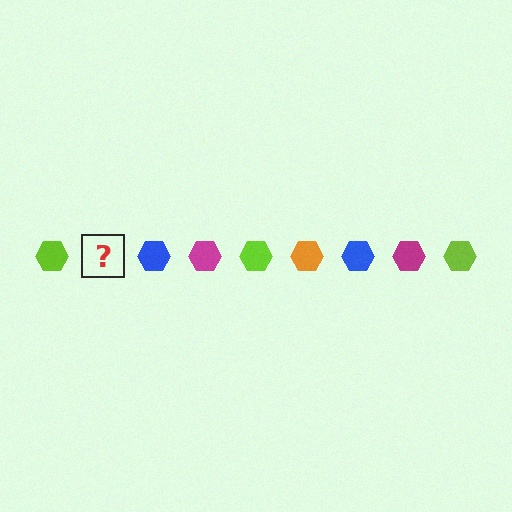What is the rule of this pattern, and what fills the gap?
The rule is that the pattern cycles through lime, orange, blue, magenta hexagons. The gap should be filled with an orange hexagon.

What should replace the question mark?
The question mark should be replaced with an orange hexagon.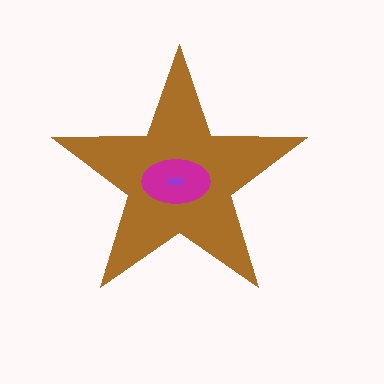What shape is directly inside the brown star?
The magenta ellipse.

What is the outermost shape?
The brown star.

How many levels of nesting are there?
3.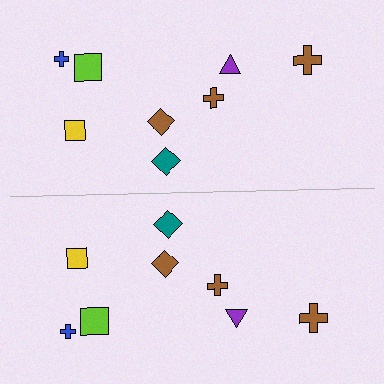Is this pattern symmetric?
Yes, this pattern has bilateral (reflection) symmetry.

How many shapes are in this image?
There are 16 shapes in this image.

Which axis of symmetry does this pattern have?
The pattern has a horizontal axis of symmetry running through the center of the image.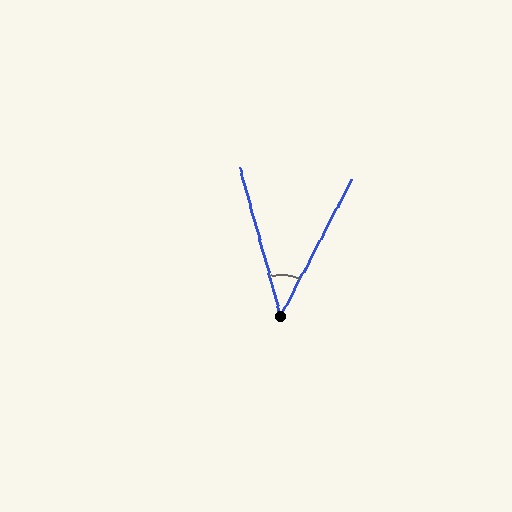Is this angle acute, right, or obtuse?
It is acute.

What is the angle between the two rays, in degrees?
Approximately 43 degrees.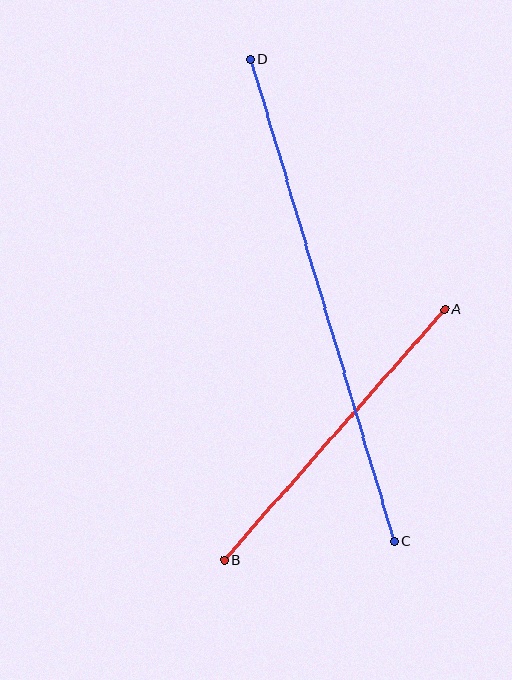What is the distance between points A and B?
The distance is approximately 334 pixels.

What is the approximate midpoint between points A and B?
The midpoint is at approximately (334, 434) pixels.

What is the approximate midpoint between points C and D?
The midpoint is at approximately (322, 300) pixels.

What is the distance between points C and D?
The distance is approximately 503 pixels.